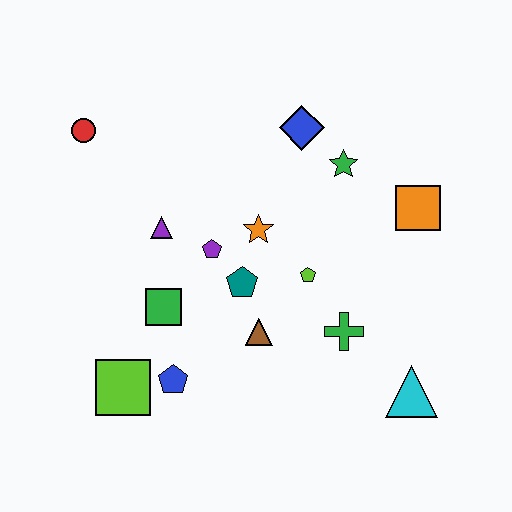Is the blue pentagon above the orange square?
No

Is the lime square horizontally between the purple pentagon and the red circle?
Yes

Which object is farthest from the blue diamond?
The lime square is farthest from the blue diamond.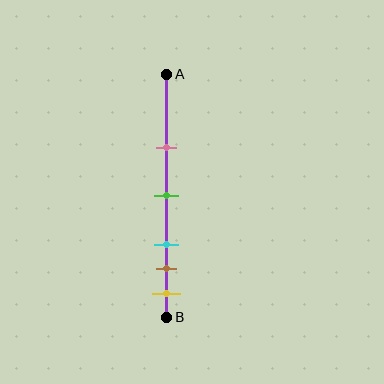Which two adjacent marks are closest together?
The brown and yellow marks are the closest adjacent pair.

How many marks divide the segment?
There are 5 marks dividing the segment.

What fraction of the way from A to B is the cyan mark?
The cyan mark is approximately 70% (0.7) of the way from A to B.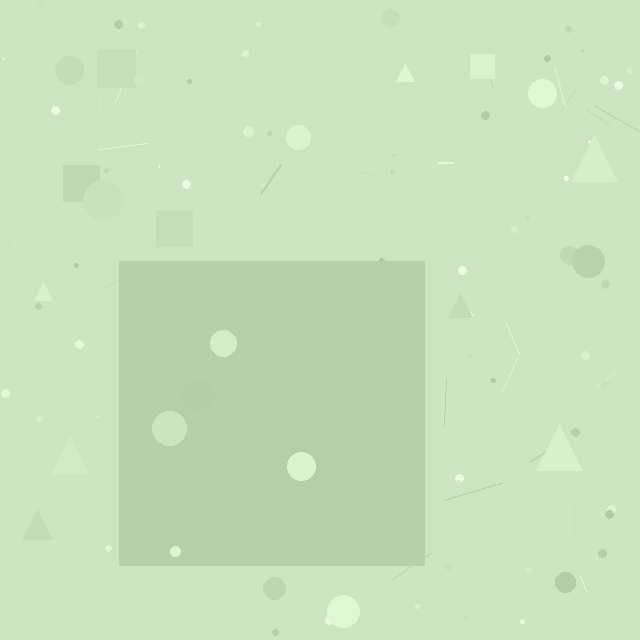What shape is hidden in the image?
A square is hidden in the image.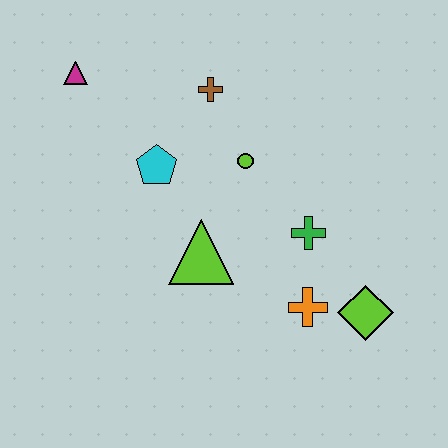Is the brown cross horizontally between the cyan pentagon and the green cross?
Yes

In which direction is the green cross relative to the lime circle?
The green cross is below the lime circle.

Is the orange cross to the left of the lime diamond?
Yes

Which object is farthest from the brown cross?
The lime diamond is farthest from the brown cross.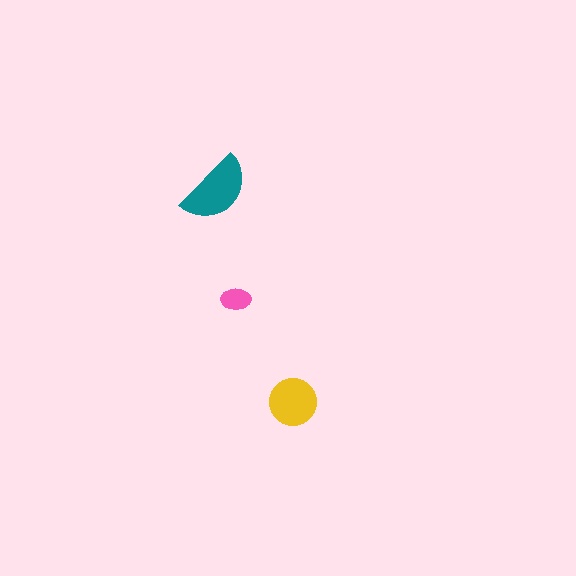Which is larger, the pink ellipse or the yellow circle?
The yellow circle.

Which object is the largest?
The teal semicircle.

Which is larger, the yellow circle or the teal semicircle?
The teal semicircle.